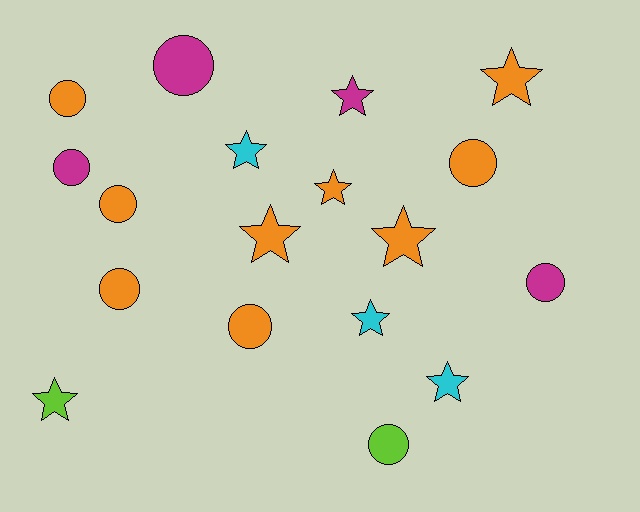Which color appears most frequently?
Orange, with 9 objects.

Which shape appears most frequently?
Star, with 9 objects.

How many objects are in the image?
There are 18 objects.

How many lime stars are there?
There is 1 lime star.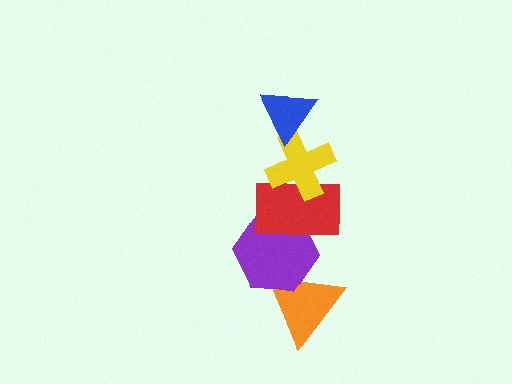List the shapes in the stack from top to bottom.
From top to bottom: the blue triangle, the yellow cross, the red rectangle, the purple hexagon, the orange triangle.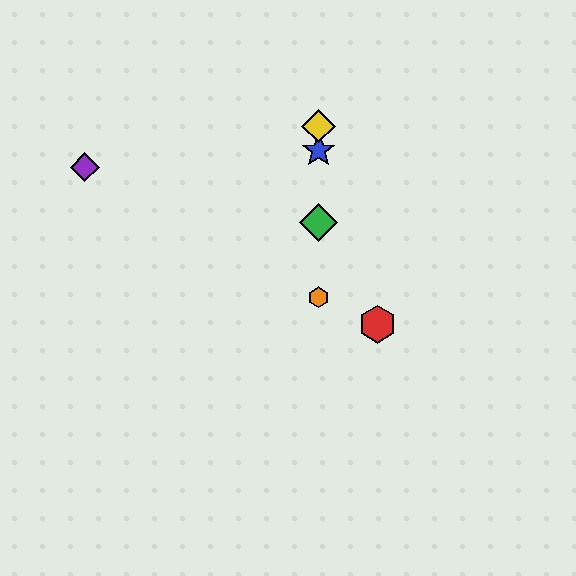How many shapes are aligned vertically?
4 shapes (the blue star, the green diamond, the yellow diamond, the orange hexagon) are aligned vertically.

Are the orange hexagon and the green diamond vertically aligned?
Yes, both are at x≈319.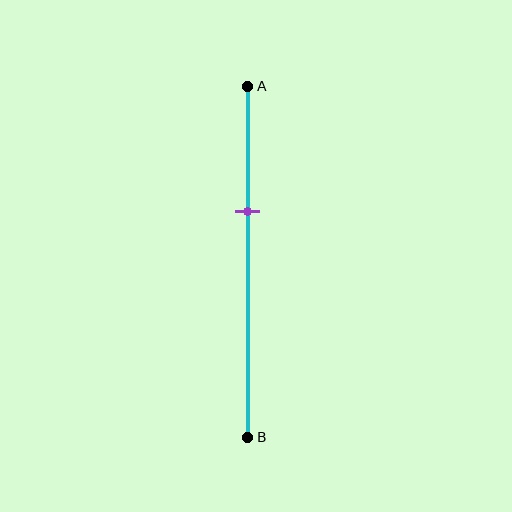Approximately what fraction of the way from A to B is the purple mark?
The purple mark is approximately 35% of the way from A to B.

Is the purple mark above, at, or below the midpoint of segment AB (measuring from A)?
The purple mark is above the midpoint of segment AB.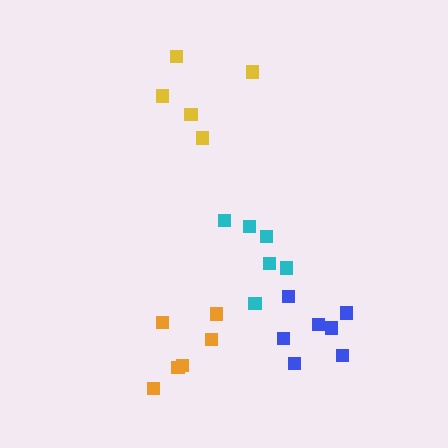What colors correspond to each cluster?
The clusters are colored: cyan, orange, blue, yellow.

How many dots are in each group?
Group 1: 6 dots, Group 2: 6 dots, Group 3: 8 dots, Group 4: 5 dots (25 total).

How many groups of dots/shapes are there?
There are 4 groups.